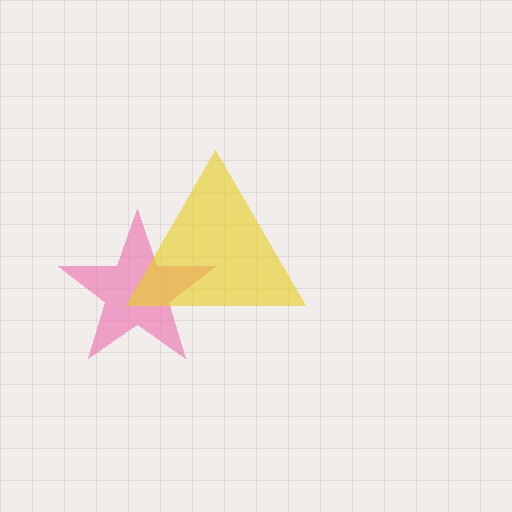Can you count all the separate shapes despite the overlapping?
Yes, there are 2 separate shapes.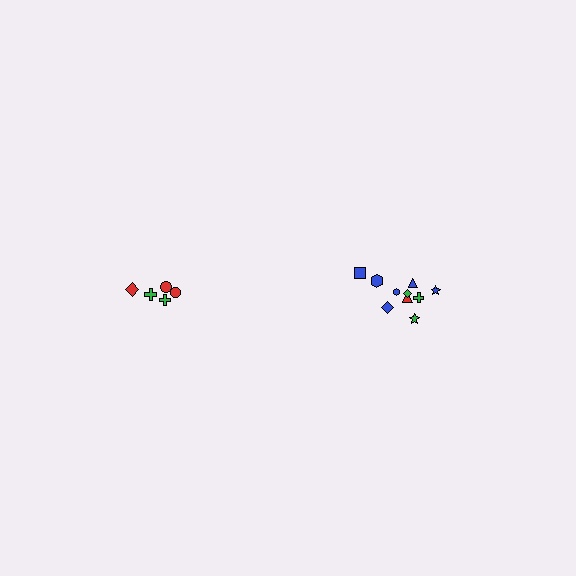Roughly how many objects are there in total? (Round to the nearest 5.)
Roughly 15 objects in total.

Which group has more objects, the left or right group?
The right group.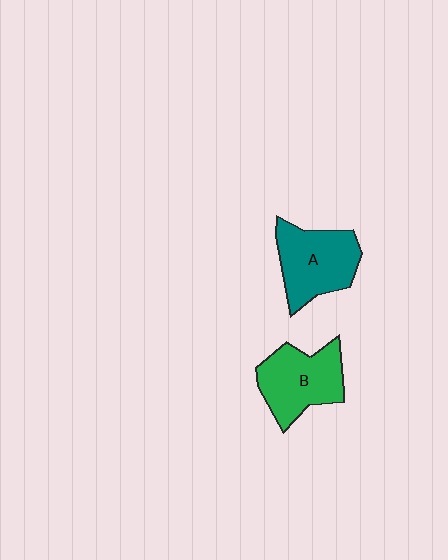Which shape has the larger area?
Shape A (teal).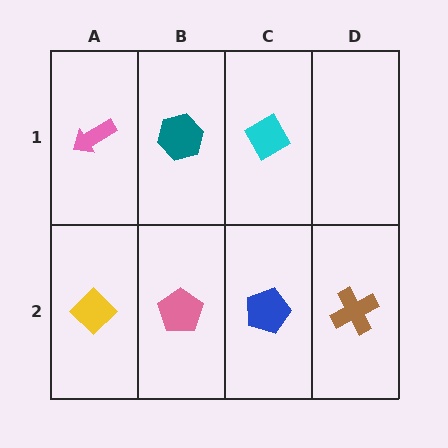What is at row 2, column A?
A yellow diamond.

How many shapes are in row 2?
4 shapes.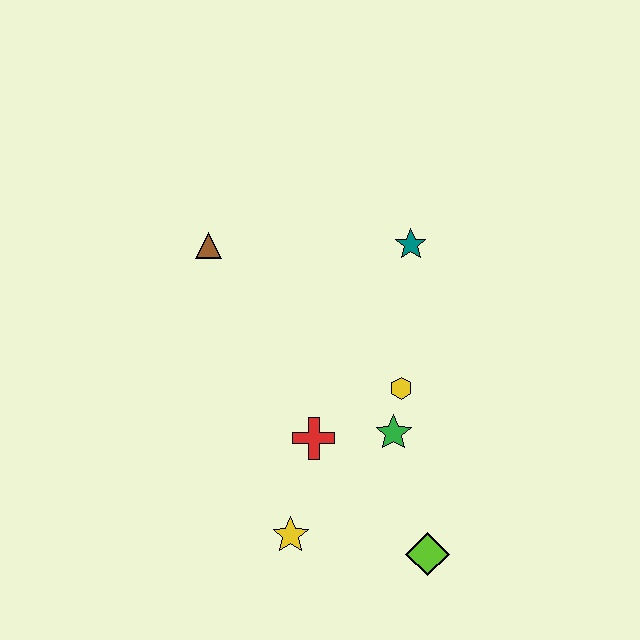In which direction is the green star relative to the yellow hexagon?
The green star is below the yellow hexagon.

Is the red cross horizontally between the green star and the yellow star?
Yes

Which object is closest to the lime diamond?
The green star is closest to the lime diamond.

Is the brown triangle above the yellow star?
Yes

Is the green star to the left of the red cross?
No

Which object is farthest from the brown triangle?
The lime diamond is farthest from the brown triangle.